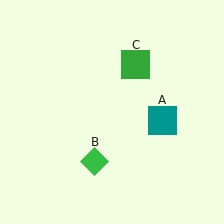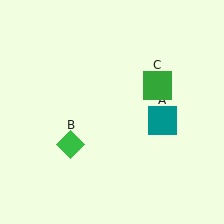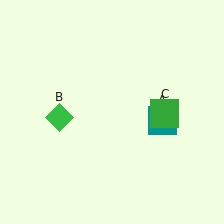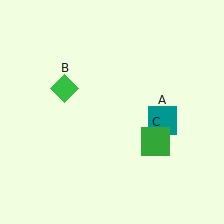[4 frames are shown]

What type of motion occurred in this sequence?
The green diamond (object B), green square (object C) rotated clockwise around the center of the scene.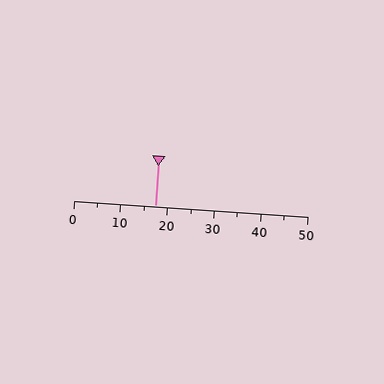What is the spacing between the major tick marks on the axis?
The major ticks are spaced 10 apart.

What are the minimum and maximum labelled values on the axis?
The axis runs from 0 to 50.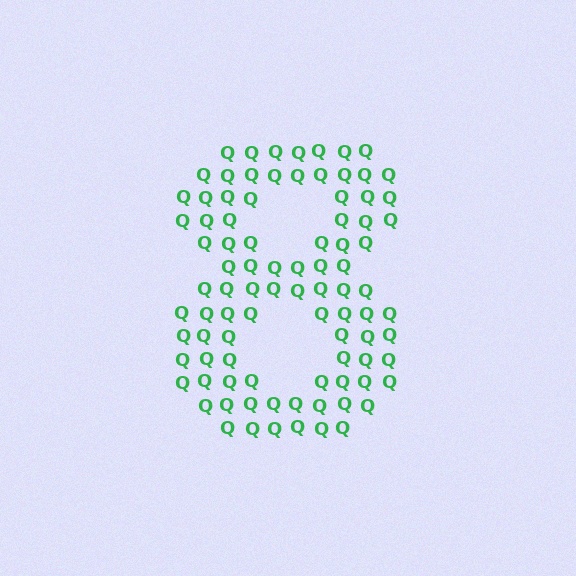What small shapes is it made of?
It is made of small letter Q's.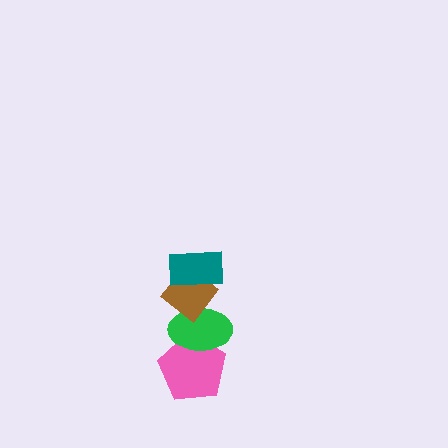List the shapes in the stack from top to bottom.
From top to bottom: the teal rectangle, the brown diamond, the green ellipse, the pink pentagon.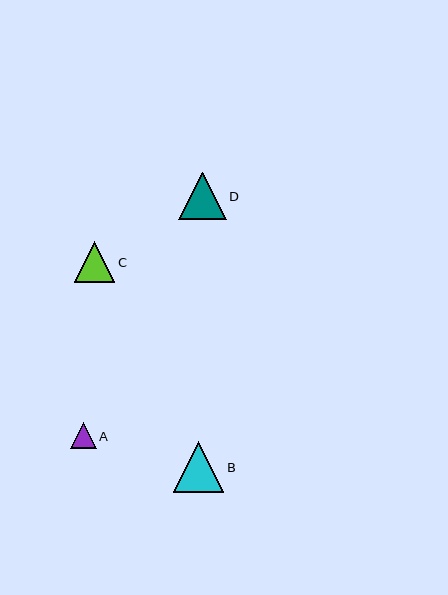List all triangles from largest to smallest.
From largest to smallest: B, D, C, A.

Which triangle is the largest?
Triangle B is the largest with a size of approximately 50 pixels.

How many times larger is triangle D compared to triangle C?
Triangle D is approximately 1.2 times the size of triangle C.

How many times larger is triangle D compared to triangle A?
Triangle D is approximately 1.9 times the size of triangle A.